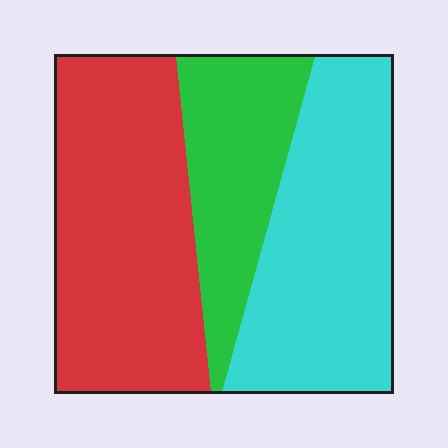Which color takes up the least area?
Green, at roughly 20%.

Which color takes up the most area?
Red, at roughly 40%.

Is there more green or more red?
Red.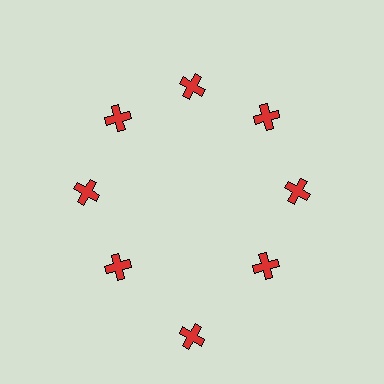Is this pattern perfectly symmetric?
No. The 8 red crosses are arranged in a ring, but one element near the 6 o'clock position is pushed outward from the center, breaking the 8-fold rotational symmetry.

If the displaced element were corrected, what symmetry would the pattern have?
It would have 8-fold rotational symmetry — the pattern would map onto itself every 45 degrees.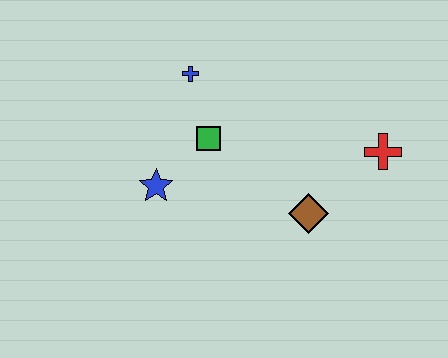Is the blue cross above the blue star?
Yes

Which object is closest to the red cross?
The brown diamond is closest to the red cross.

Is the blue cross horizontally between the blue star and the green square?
Yes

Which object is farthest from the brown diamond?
The blue cross is farthest from the brown diamond.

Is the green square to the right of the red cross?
No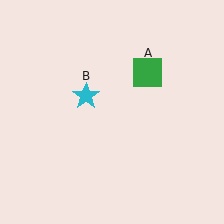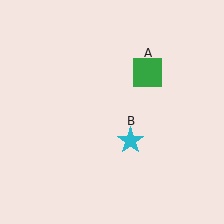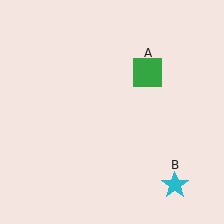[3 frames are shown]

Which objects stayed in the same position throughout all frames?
Green square (object A) remained stationary.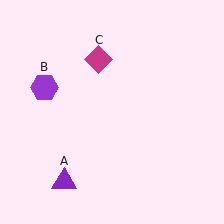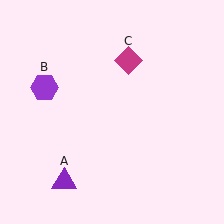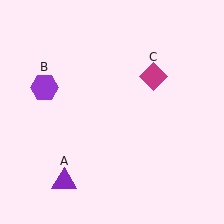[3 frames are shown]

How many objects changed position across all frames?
1 object changed position: magenta diamond (object C).